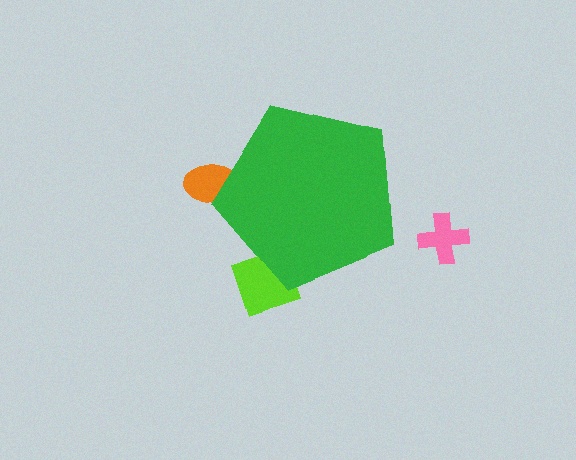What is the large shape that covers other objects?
A green pentagon.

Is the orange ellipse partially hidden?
Yes, the orange ellipse is partially hidden behind the green pentagon.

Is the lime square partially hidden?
Yes, the lime square is partially hidden behind the green pentagon.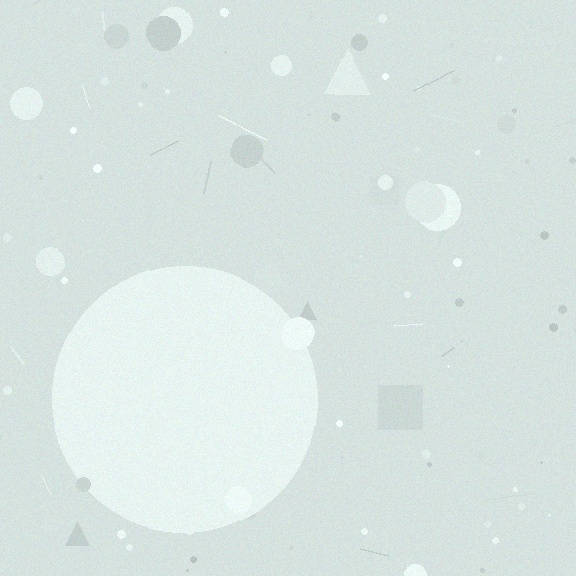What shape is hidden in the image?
A circle is hidden in the image.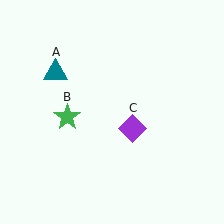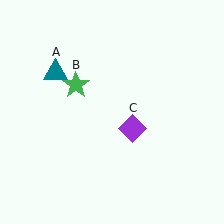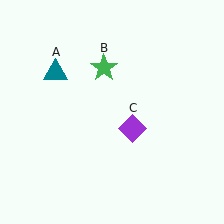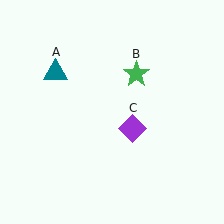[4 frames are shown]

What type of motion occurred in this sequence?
The green star (object B) rotated clockwise around the center of the scene.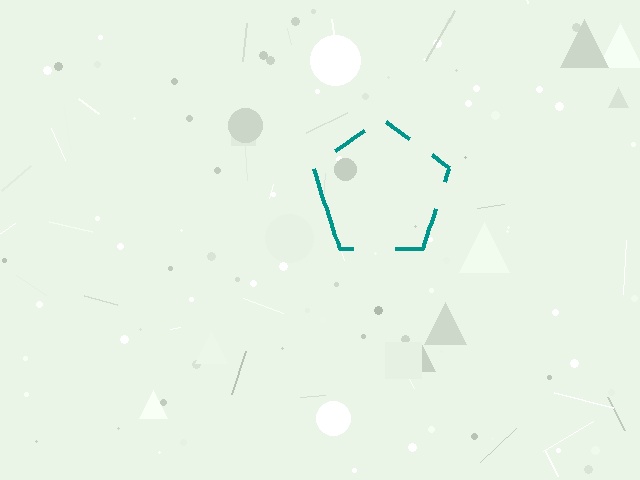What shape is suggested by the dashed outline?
The dashed outline suggests a pentagon.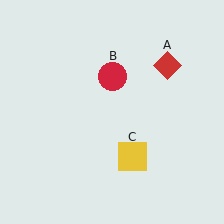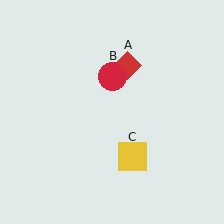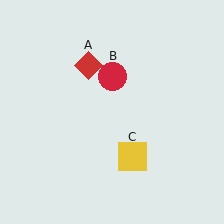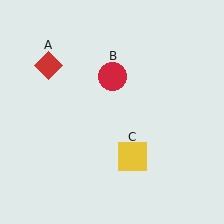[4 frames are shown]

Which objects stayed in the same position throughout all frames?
Red circle (object B) and yellow square (object C) remained stationary.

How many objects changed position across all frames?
1 object changed position: red diamond (object A).